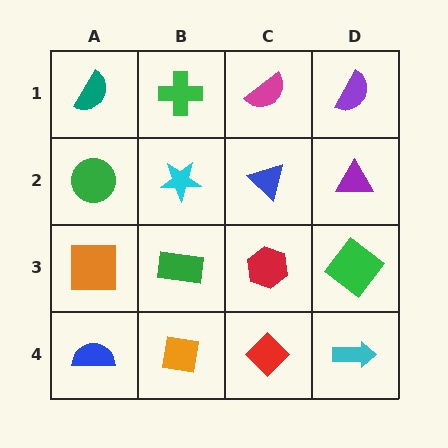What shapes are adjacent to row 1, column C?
A blue triangle (row 2, column C), a green cross (row 1, column B), a purple semicircle (row 1, column D).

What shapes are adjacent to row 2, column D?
A purple semicircle (row 1, column D), a green diamond (row 3, column D), a blue triangle (row 2, column C).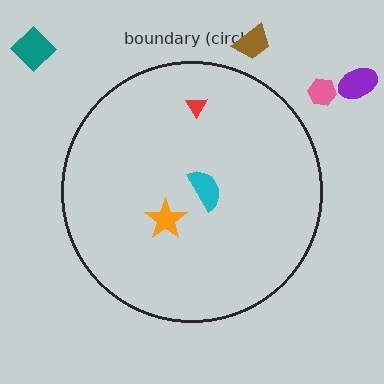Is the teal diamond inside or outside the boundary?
Outside.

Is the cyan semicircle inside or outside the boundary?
Inside.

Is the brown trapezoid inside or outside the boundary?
Outside.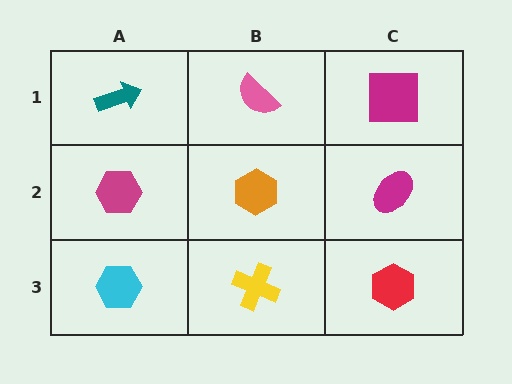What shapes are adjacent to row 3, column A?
A magenta hexagon (row 2, column A), a yellow cross (row 3, column B).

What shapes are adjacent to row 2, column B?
A pink semicircle (row 1, column B), a yellow cross (row 3, column B), a magenta hexagon (row 2, column A), a magenta ellipse (row 2, column C).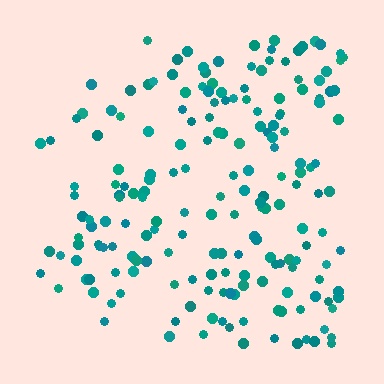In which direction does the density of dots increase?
From left to right, with the right side densest.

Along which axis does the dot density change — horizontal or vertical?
Horizontal.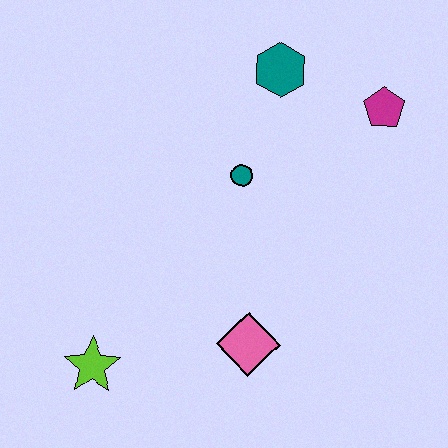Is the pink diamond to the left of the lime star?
No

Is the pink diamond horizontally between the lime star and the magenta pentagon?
Yes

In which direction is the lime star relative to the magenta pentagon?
The lime star is to the left of the magenta pentagon.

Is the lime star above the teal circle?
No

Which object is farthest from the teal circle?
The lime star is farthest from the teal circle.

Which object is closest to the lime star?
The pink diamond is closest to the lime star.